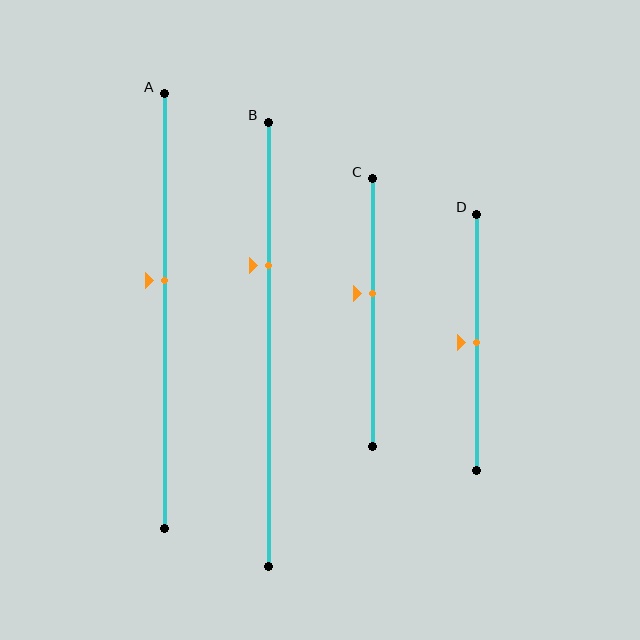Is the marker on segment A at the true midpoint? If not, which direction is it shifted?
No, the marker on segment A is shifted upward by about 7% of the segment length.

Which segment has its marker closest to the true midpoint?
Segment D has its marker closest to the true midpoint.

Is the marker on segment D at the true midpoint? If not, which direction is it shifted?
Yes, the marker on segment D is at the true midpoint.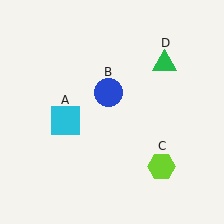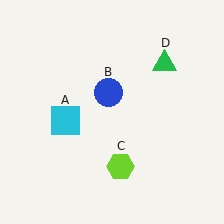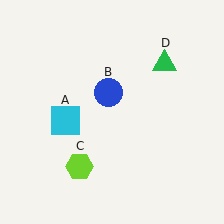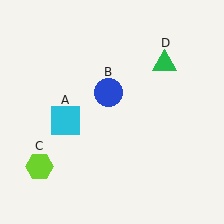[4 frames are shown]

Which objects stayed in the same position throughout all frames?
Cyan square (object A) and blue circle (object B) and green triangle (object D) remained stationary.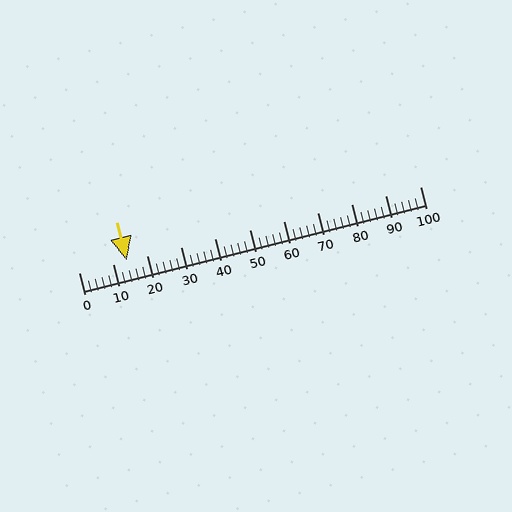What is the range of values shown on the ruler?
The ruler shows values from 0 to 100.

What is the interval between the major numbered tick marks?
The major tick marks are spaced 10 units apart.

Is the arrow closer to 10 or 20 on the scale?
The arrow is closer to 10.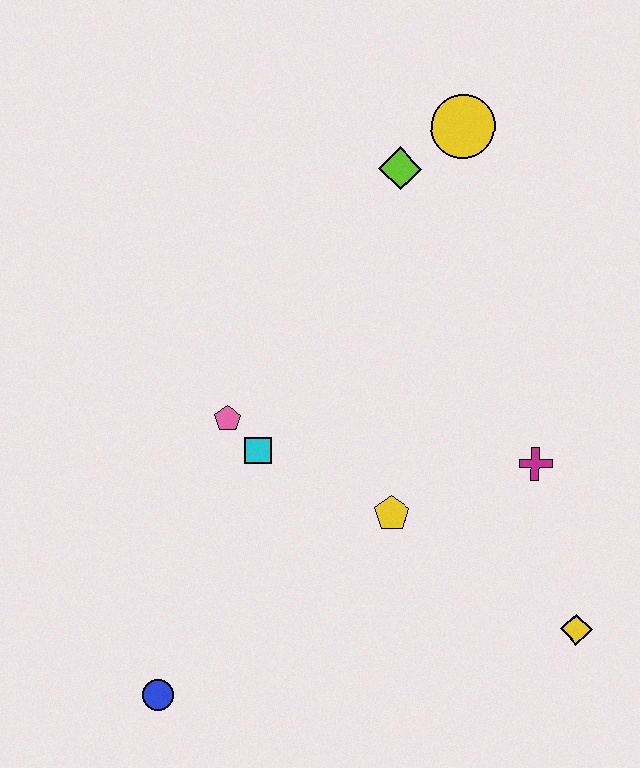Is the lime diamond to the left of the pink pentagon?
No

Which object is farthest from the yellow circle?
The blue circle is farthest from the yellow circle.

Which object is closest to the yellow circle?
The lime diamond is closest to the yellow circle.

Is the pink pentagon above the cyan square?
Yes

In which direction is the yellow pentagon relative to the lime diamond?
The yellow pentagon is below the lime diamond.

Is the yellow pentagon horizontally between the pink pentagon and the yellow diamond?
Yes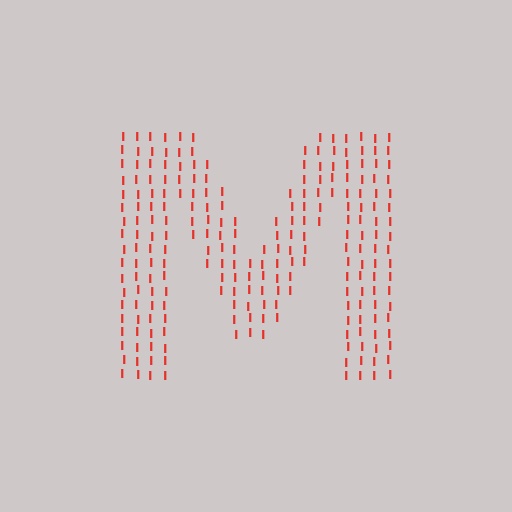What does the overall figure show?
The overall figure shows the letter M.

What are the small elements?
The small elements are letter I's.